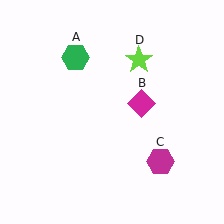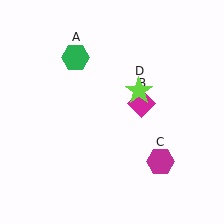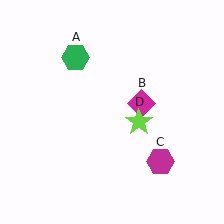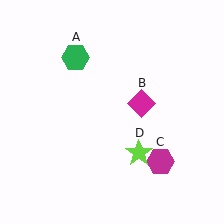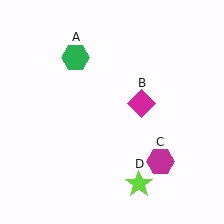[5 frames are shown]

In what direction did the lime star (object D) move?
The lime star (object D) moved down.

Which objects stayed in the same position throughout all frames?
Green hexagon (object A) and magenta diamond (object B) and magenta hexagon (object C) remained stationary.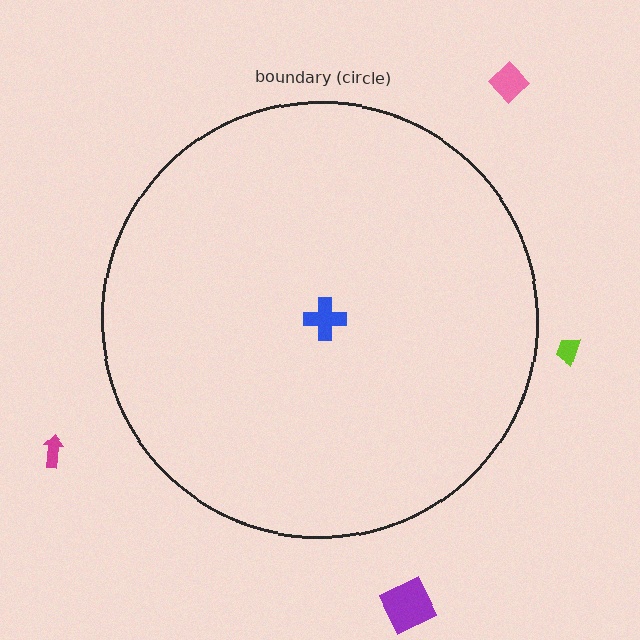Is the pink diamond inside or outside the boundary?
Outside.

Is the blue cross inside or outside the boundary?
Inside.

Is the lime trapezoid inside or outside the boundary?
Outside.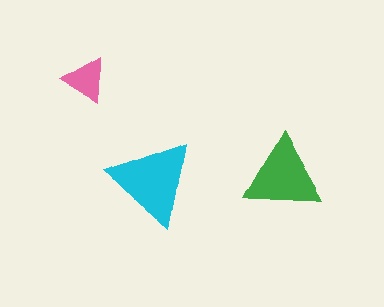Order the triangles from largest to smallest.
the cyan one, the green one, the pink one.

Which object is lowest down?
The cyan triangle is bottommost.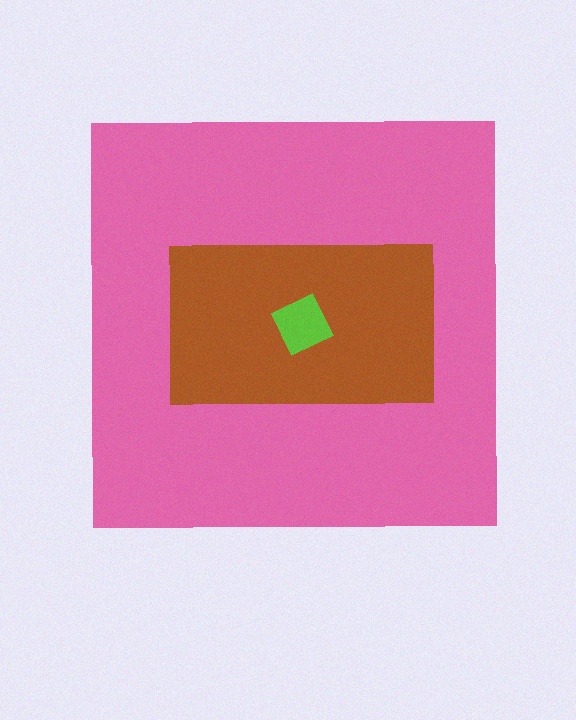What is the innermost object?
The lime diamond.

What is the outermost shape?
The pink square.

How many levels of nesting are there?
3.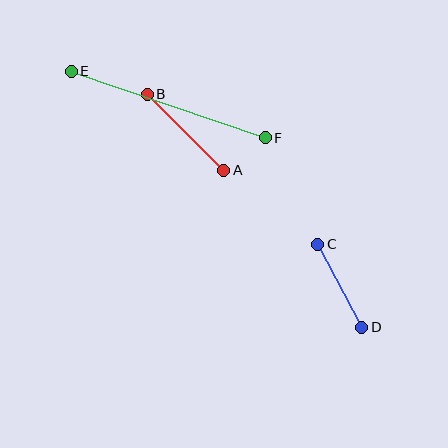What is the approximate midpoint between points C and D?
The midpoint is at approximately (340, 286) pixels.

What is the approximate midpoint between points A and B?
The midpoint is at approximately (186, 132) pixels.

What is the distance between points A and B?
The distance is approximately 108 pixels.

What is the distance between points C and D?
The distance is approximately 94 pixels.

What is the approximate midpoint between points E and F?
The midpoint is at approximately (168, 105) pixels.